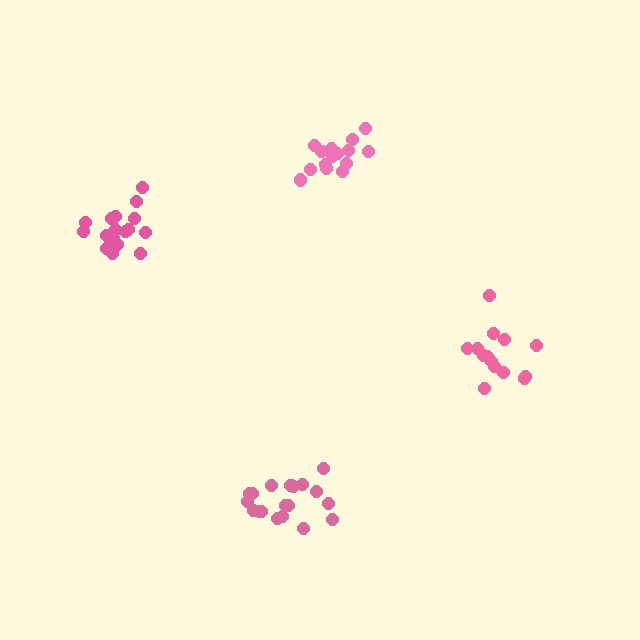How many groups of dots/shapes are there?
There are 4 groups.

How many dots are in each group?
Group 1: 14 dots, Group 2: 18 dots, Group 3: 19 dots, Group 4: 15 dots (66 total).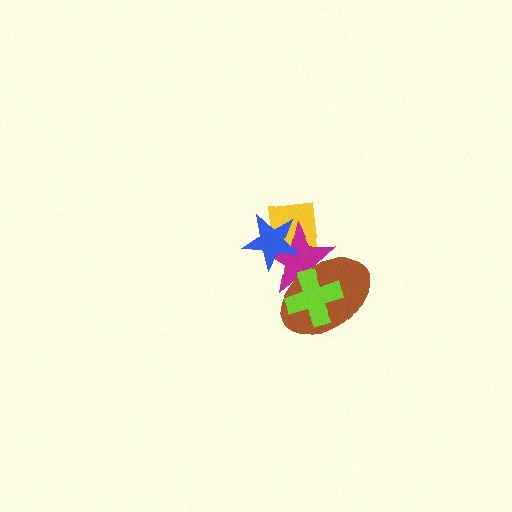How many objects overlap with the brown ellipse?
2 objects overlap with the brown ellipse.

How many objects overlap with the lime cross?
2 objects overlap with the lime cross.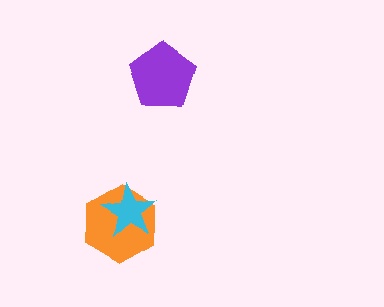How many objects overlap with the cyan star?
1 object overlaps with the cyan star.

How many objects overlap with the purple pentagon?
0 objects overlap with the purple pentagon.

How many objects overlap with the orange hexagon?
1 object overlaps with the orange hexagon.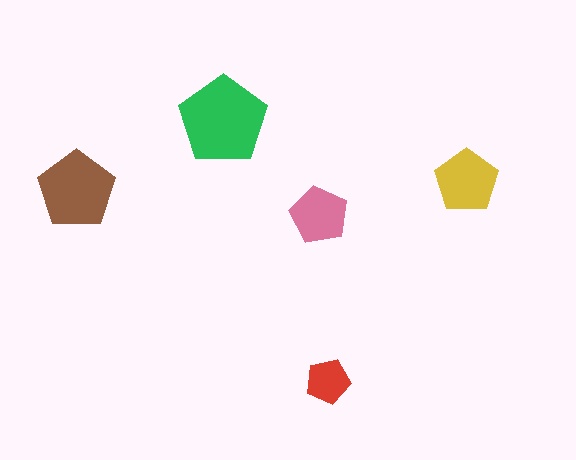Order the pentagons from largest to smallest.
the green one, the brown one, the yellow one, the pink one, the red one.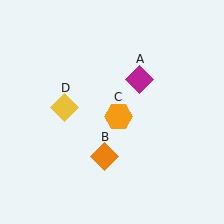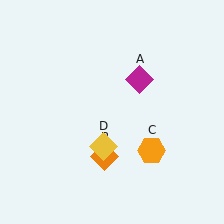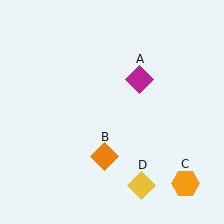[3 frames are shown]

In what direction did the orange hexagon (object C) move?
The orange hexagon (object C) moved down and to the right.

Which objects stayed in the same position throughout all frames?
Magenta diamond (object A) and orange diamond (object B) remained stationary.